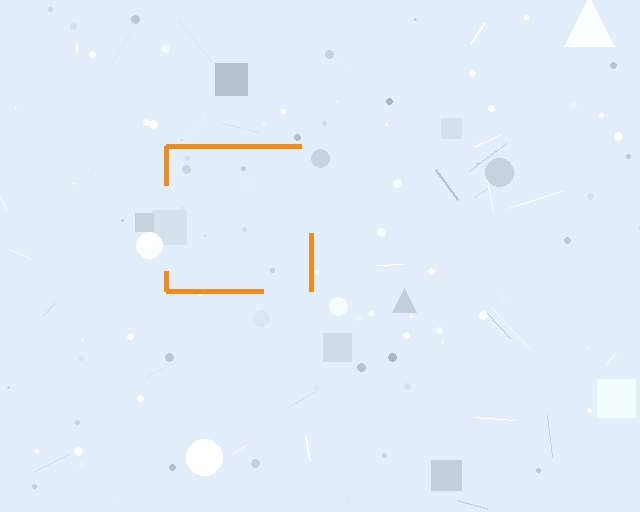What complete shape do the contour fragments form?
The contour fragments form a square.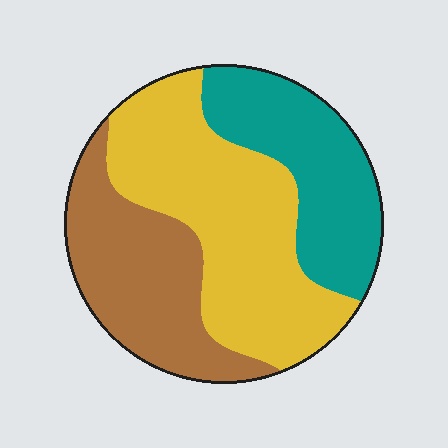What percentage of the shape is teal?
Teal takes up about one quarter (1/4) of the shape.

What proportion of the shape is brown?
Brown covers about 30% of the shape.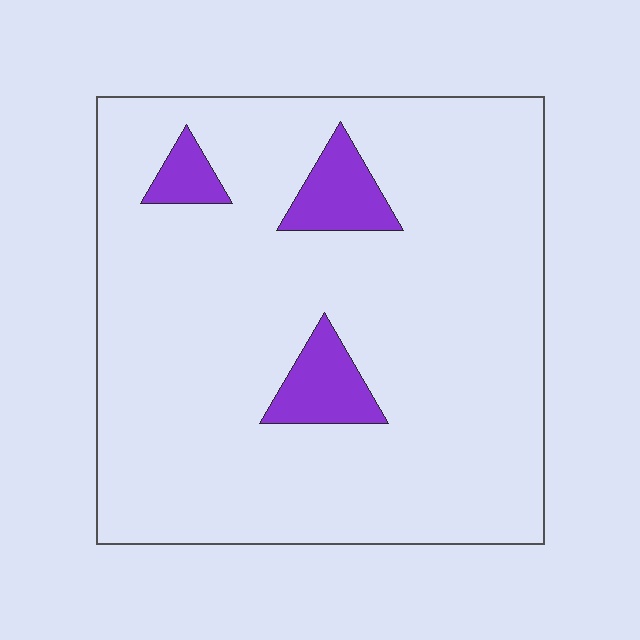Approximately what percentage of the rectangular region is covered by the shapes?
Approximately 10%.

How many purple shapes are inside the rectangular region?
3.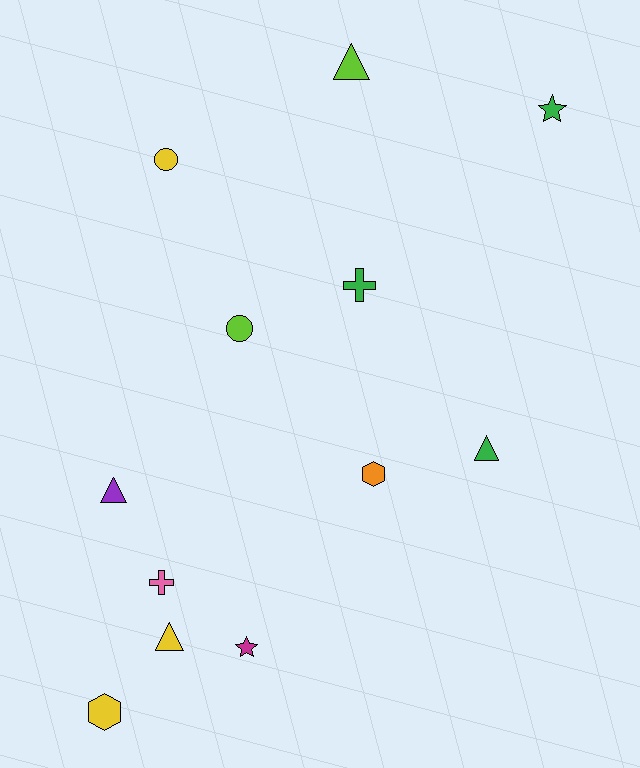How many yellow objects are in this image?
There are 3 yellow objects.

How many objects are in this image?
There are 12 objects.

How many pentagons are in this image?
There are no pentagons.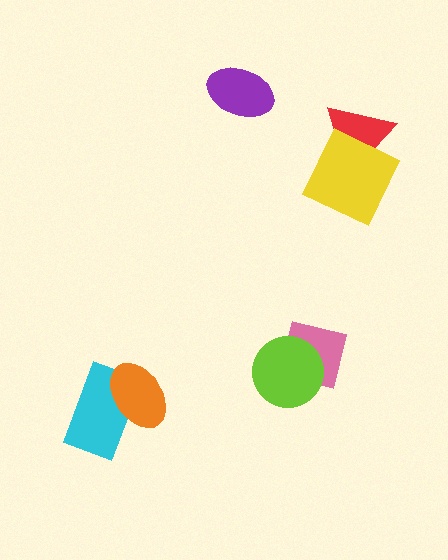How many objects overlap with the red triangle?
1 object overlaps with the red triangle.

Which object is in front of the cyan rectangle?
The orange ellipse is in front of the cyan rectangle.